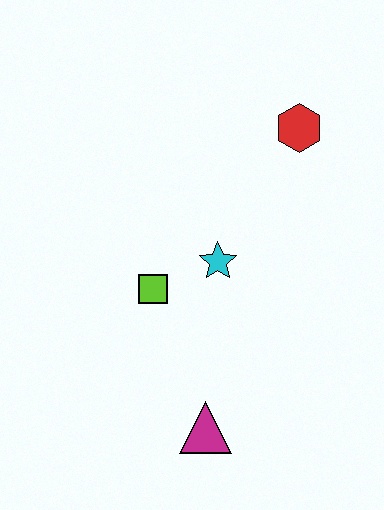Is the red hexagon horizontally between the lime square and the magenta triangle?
No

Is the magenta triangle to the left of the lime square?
No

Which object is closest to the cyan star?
The lime square is closest to the cyan star.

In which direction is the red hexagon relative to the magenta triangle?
The red hexagon is above the magenta triangle.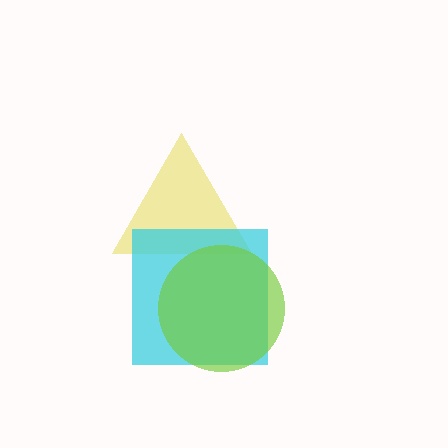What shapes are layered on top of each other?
The layered shapes are: a yellow triangle, a cyan square, a lime circle.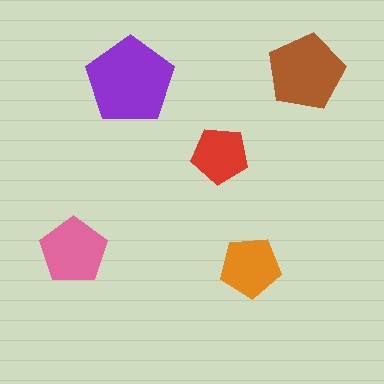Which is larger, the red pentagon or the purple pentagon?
The purple one.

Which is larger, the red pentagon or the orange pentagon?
The orange one.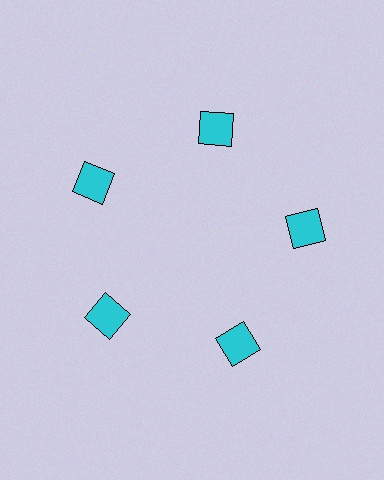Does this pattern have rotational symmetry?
Yes, this pattern has 5-fold rotational symmetry. It looks the same after rotating 72 degrees around the center.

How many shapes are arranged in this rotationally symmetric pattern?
There are 5 shapes, arranged in 5 groups of 1.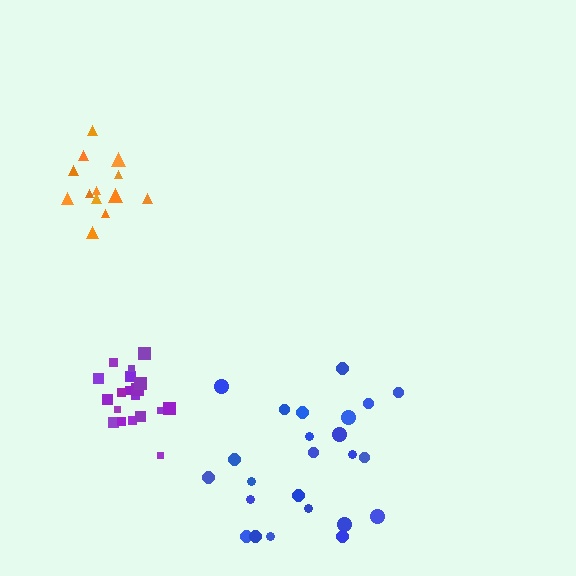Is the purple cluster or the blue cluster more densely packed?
Purple.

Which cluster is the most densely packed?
Purple.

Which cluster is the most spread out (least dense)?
Blue.